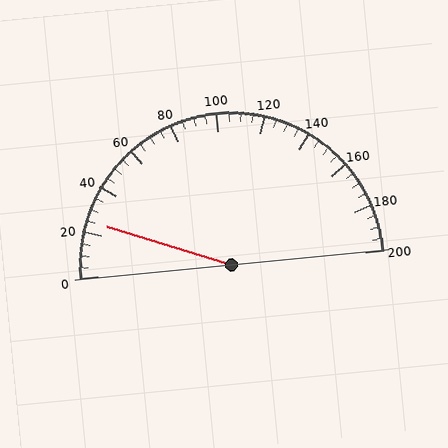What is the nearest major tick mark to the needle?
The nearest major tick mark is 20.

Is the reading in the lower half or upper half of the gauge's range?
The reading is in the lower half of the range (0 to 200).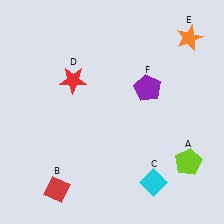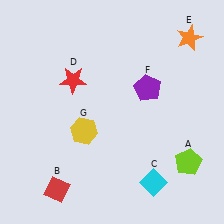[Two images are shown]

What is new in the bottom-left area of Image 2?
A yellow hexagon (G) was added in the bottom-left area of Image 2.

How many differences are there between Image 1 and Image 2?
There is 1 difference between the two images.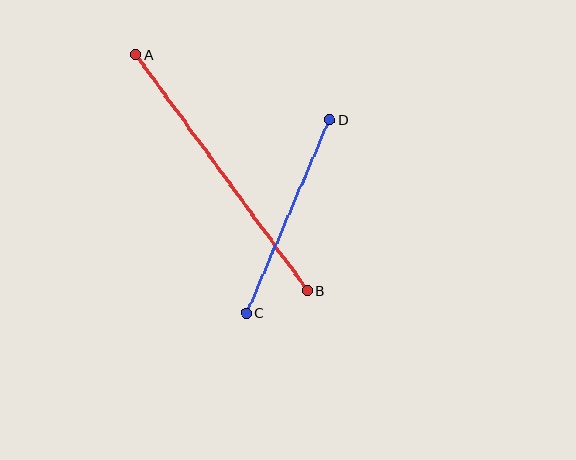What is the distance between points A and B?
The distance is approximately 292 pixels.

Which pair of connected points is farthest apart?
Points A and B are farthest apart.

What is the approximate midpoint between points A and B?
The midpoint is at approximately (221, 172) pixels.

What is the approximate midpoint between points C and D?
The midpoint is at approximately (288, 216) pixels.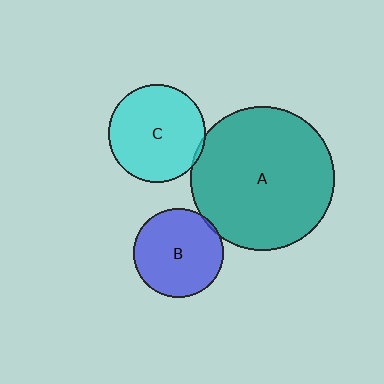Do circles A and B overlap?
Yes.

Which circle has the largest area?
Circle A (teal).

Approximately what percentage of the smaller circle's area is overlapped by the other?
Approximately 5%.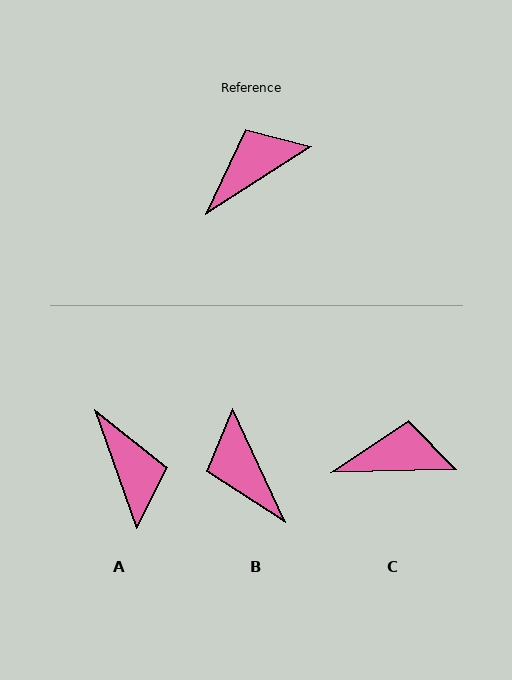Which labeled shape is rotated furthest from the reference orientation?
A, about 103 degrees away.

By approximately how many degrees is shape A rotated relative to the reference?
Approximately 103 degrees clockwise.